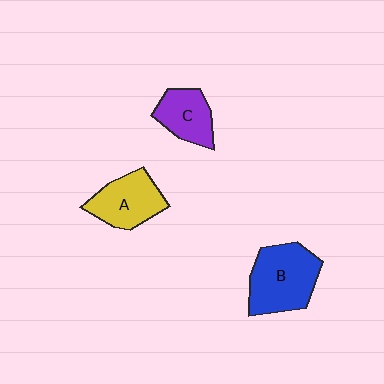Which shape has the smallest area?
Shape C (purple).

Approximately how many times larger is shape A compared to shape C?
Approximately 1.2 times.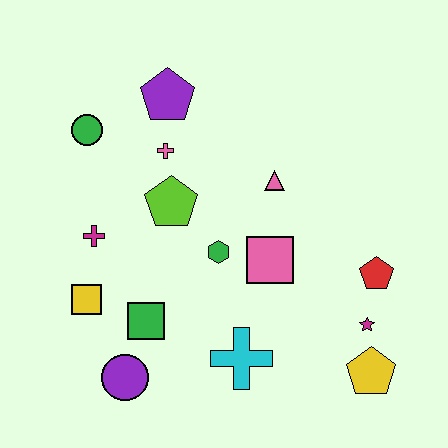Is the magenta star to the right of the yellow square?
Yes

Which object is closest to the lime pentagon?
The pink cross is closest to the lime pentagon.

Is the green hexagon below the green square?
No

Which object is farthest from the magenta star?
The green circle is farthest from the magenta star.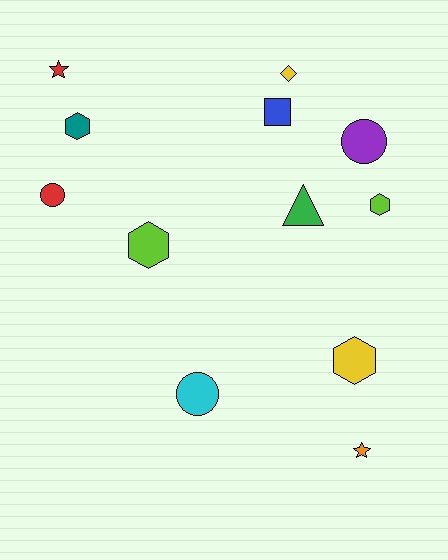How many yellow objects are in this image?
There are 2 yellow objects.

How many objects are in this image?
There are 12 objects.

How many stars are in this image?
There are 2 stars.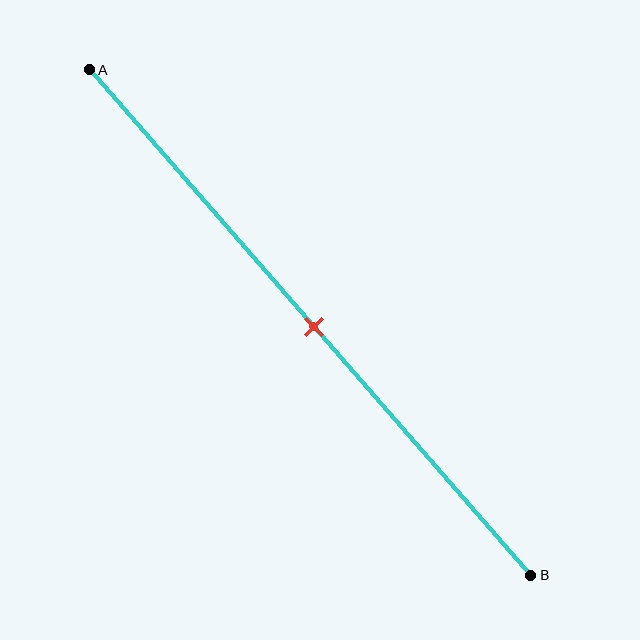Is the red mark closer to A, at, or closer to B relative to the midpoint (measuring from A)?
The red mark is approximately at the midpoint of segment AB.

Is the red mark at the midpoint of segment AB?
Yes, the mark is approximately at the midpoint.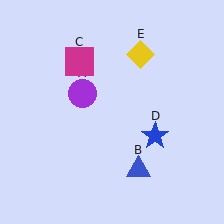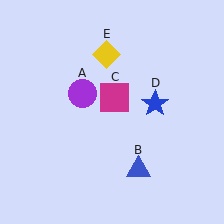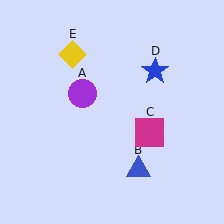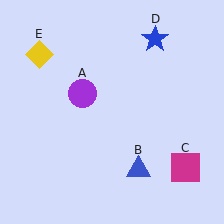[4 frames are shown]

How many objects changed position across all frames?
3 objects changed position: magenta square (object C), blue star (object D), yellow diamond (object E).